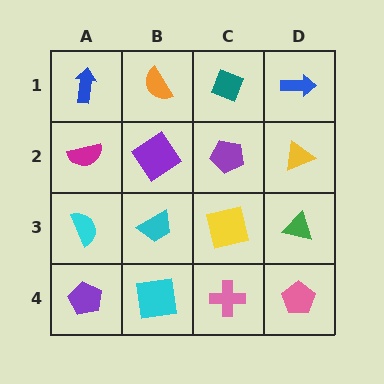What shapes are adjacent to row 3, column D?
A yellow triangle (row 2, column D), a pink pentagon (row 4, column D), a yellow square (row 3, column C).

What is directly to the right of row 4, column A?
A cyan square.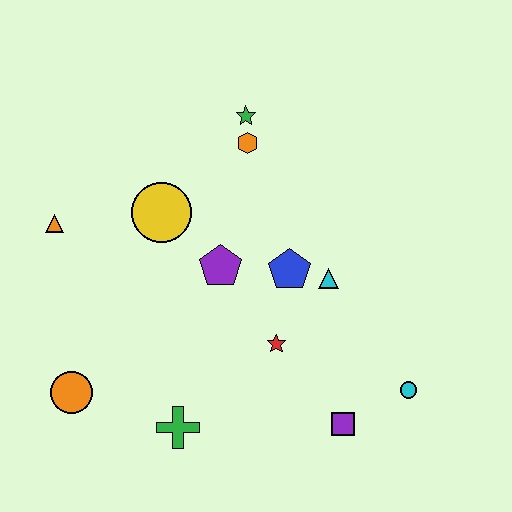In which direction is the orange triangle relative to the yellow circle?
The orange triangle is to the left of the yellow circle.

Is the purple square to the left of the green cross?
No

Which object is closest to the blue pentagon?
The cyan triangle is closest to the blue pentagon.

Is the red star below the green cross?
No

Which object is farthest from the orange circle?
The cyan circle is farthest from the orange circle.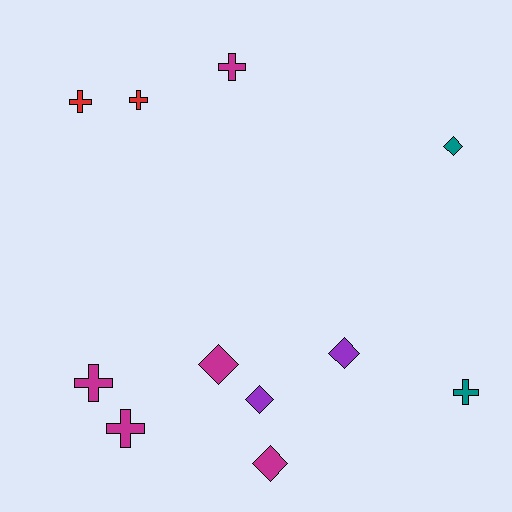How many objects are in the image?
There are 11 objects.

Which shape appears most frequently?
Cross, with 6 objects.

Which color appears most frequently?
Magenta, with 5 objects.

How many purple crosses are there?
There are no purple crosses.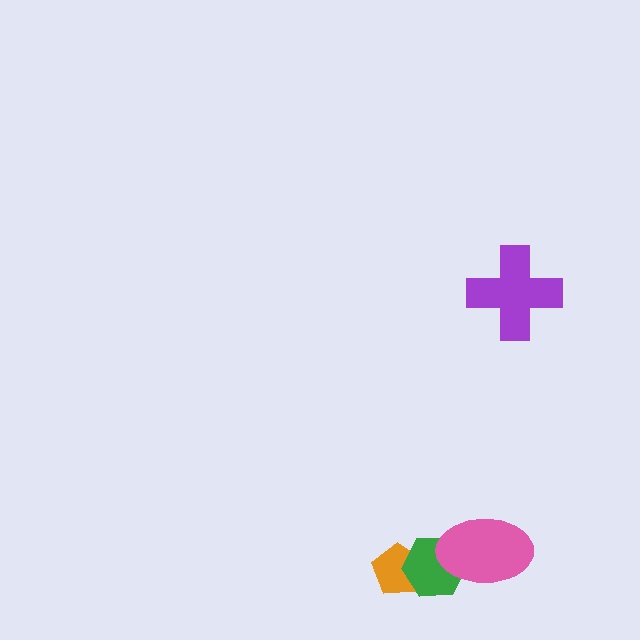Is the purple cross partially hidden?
No, no other shape covers it.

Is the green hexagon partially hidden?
Yes, it is partially covered by another shape.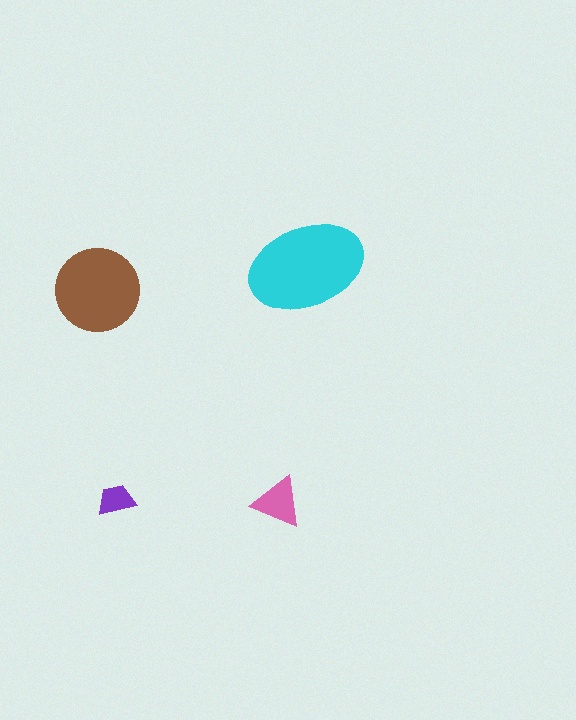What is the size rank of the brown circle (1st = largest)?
2nd.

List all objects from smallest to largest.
The purple trapezoid, the pink triangle, the brown circle, the cyan ellipse.